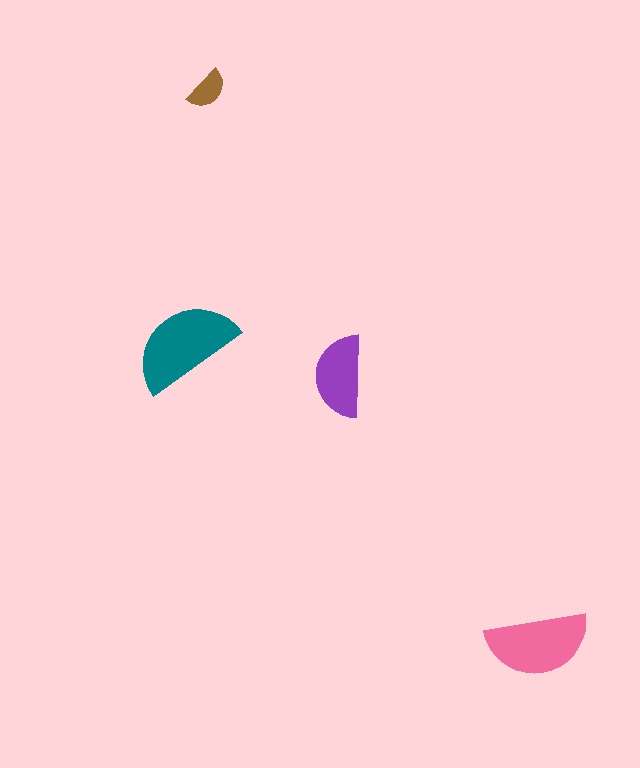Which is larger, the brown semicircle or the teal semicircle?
The teal one.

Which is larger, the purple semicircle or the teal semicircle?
The teal one.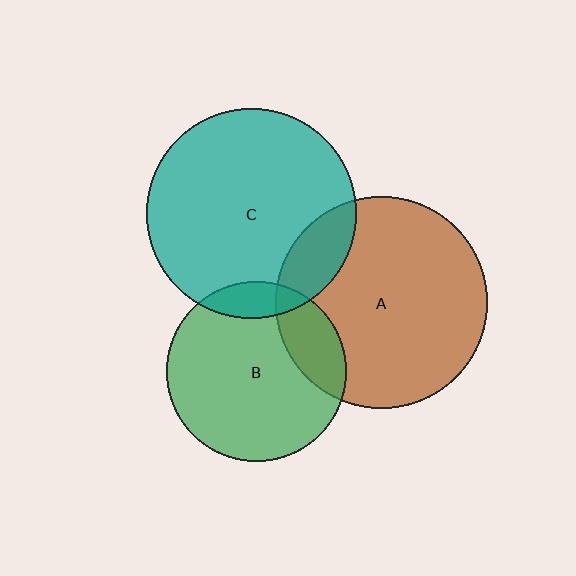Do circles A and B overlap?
Yes.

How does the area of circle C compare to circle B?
Approximately 1.4 times.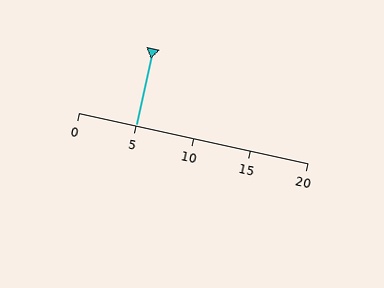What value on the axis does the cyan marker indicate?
The marker indicates approximately 5.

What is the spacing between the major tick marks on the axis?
The major ticks are spaced 5 apart.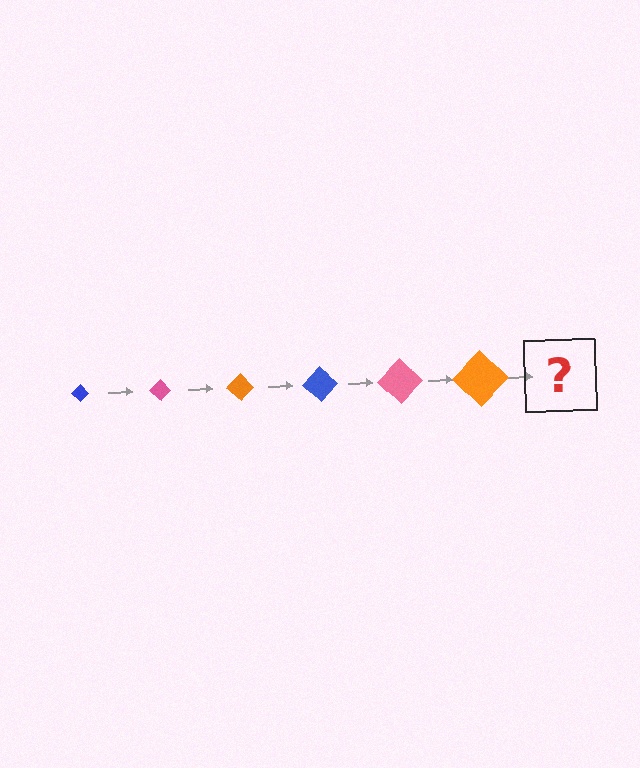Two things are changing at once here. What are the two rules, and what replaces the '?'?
The two rules are that the diamond grows larger each step and the color cycles through blue, pink, and orange. The '?' should be a blue diamond, larger than the previous one.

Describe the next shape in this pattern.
It should be a blue diamond, larger than the previous one.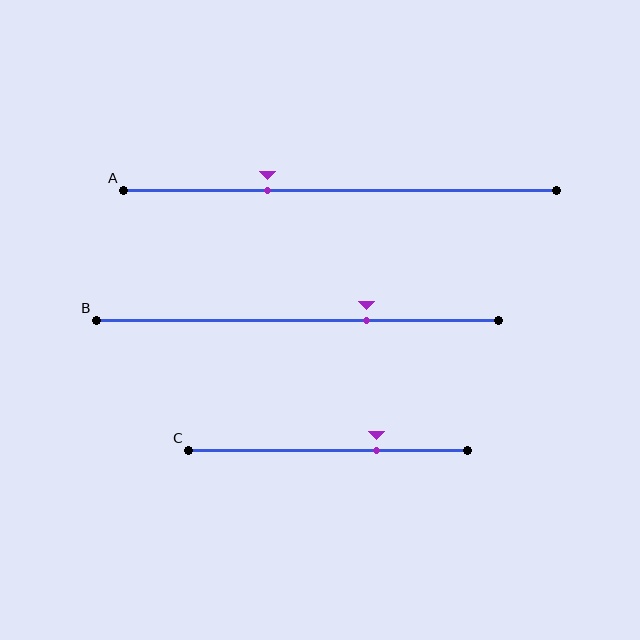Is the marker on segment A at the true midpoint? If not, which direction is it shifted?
No, the marker on segment A is shifted to the left by about 17% of the segment length.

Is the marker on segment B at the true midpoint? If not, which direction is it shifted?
No, the marker on segment B is shifted to the right by about 17% of the segment length.